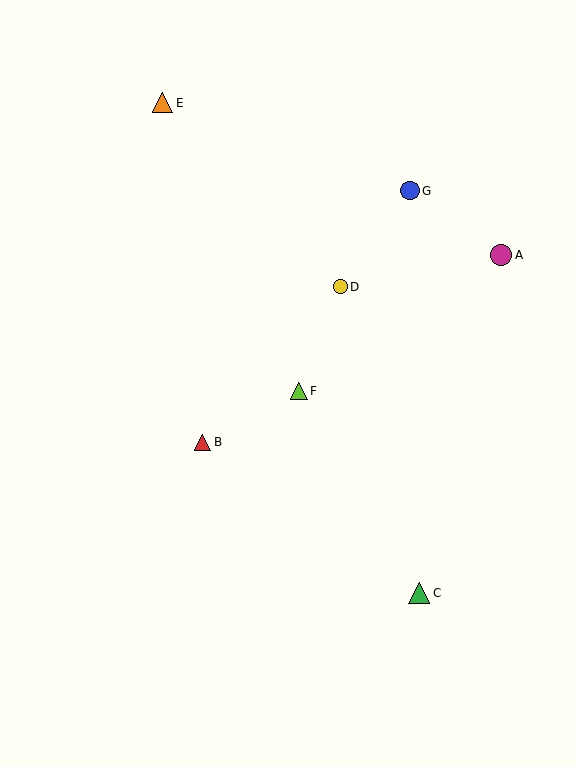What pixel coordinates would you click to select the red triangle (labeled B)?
Click at (203, 442) to select the red triangle B.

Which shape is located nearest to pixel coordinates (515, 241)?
The magenta circle (labeled A) at (501, 255) is nearest to that location.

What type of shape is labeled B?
Shape B is a red triangle.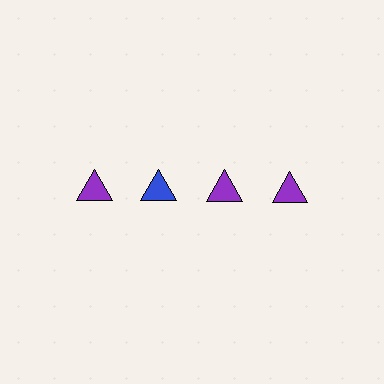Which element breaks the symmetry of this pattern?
The blue triangle in the top row, second from left column breaks the symmetry. All other shapes are purple triangles.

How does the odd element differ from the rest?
It has a different color: blue instead of purple.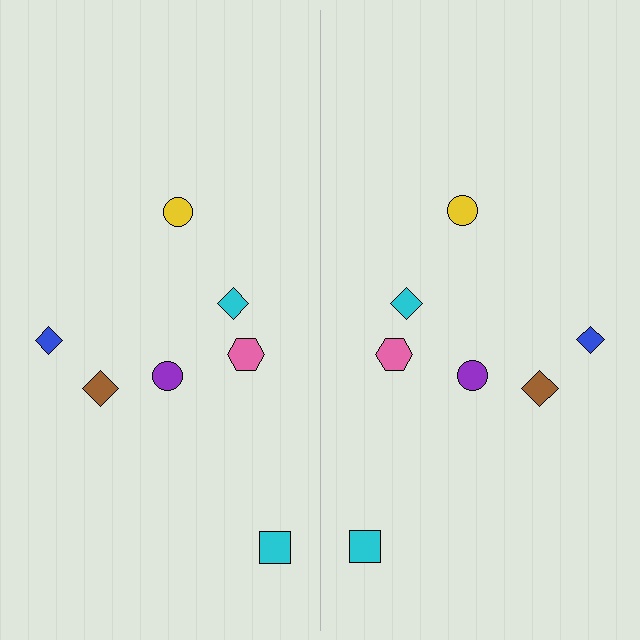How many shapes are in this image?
There are 14 shapes in this image.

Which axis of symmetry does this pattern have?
The pattern has a vertical axis of symmetry running through the center of the image.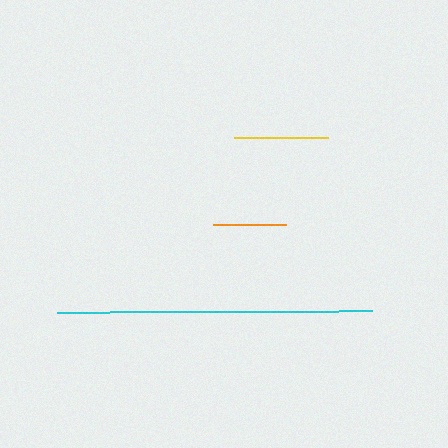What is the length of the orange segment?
The orange segment is approximately 74 pixels long.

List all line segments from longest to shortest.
From longest to shortest: cyan, yellow, orange.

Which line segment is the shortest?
The orange line is the shortest at approximately 74 pixels.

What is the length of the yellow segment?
The yellow segment is approximately 93 pixels long.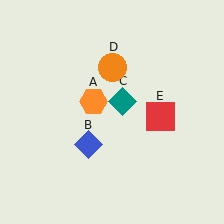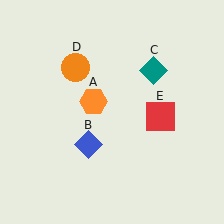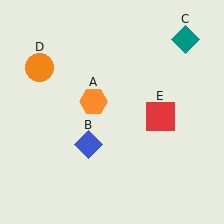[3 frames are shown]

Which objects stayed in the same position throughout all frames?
Orange hexagon (object A) and blue diamond (object B) and red square (object E) remained stationary.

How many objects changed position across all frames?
2 objects changed position: teal diamond (object C), orange circle (object D).